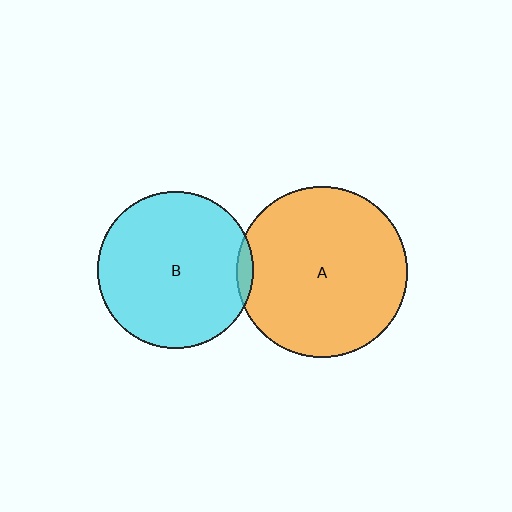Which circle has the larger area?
Circle A (orange).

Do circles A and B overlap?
Yes.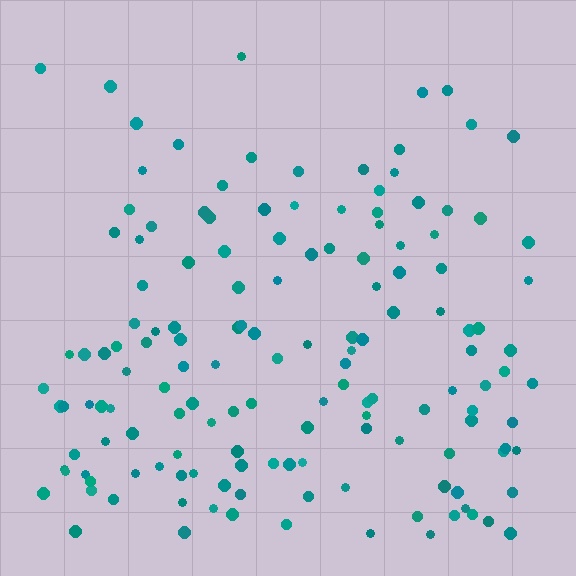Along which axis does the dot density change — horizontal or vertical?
Vertical.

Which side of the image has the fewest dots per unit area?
The top.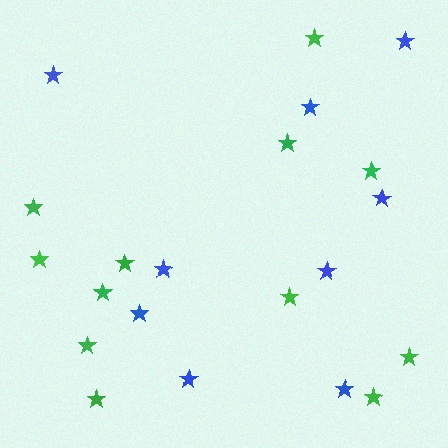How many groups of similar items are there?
There are 2 groups: one group of green stars (12) and one group of blue stars (9).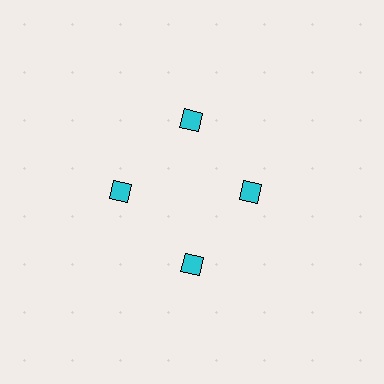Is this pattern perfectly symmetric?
No. The 4 cyan diamonds are arranged in a ring, but one element near the 3 o'clock position is pulled inward toward the center, breaking the 4-fold rotational symmetry.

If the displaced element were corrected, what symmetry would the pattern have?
It would have 4-fold rotational symmetry — the pattern would map onto itself every 90 degrees.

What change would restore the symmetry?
The symmetry would be restored by moving it outward, back onto the ring so that all 4 diamonds sit at equal angles and equal distance from the center.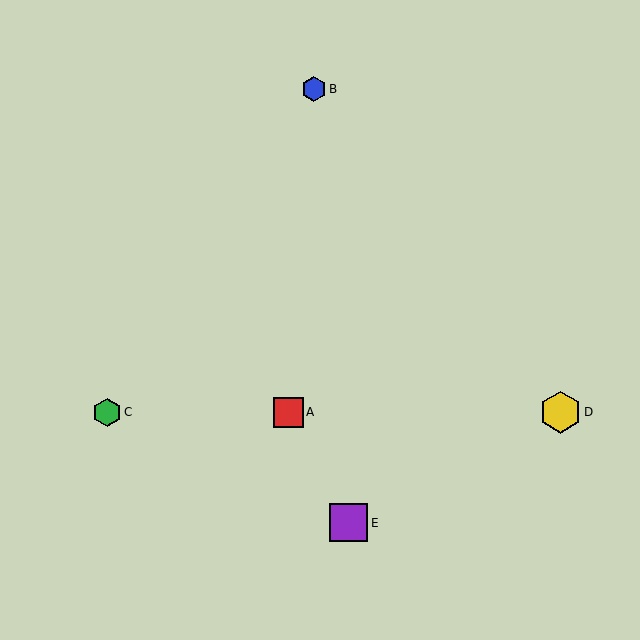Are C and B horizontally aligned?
No, C is at y≈412 and B is at y≈89.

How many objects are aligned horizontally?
3 objects (A, C, D) are aligned horizontally.